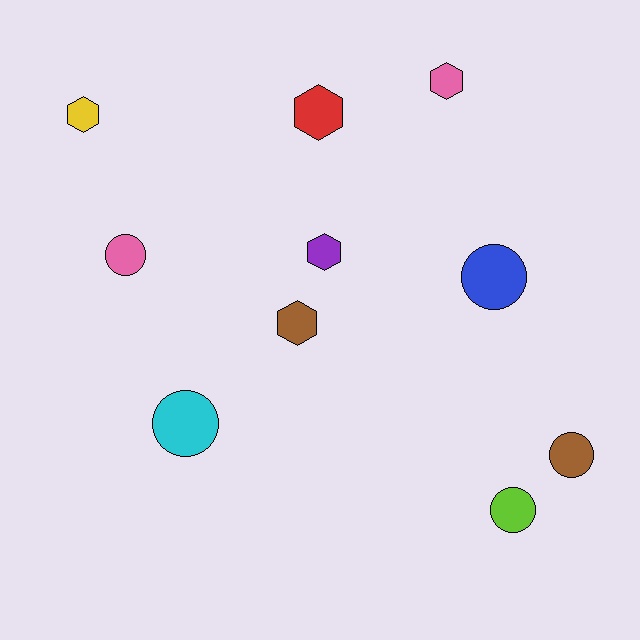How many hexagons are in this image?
There are 5 hexagons.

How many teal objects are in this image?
There are no teal objects.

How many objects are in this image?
There are 10 objects.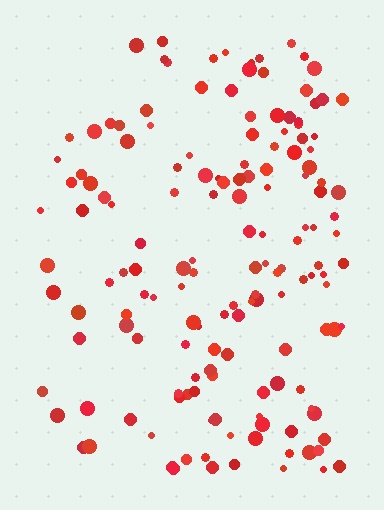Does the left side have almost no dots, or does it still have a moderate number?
Still a moderate number, just noticeably fewer than the right.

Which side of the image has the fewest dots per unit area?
The left.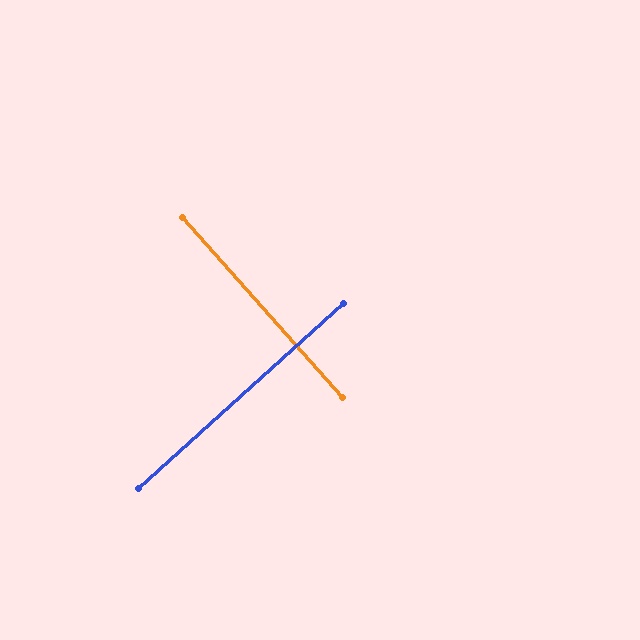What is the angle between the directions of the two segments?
Approximately 90 degrees.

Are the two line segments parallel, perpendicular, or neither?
Perpendicular — they meet at approximately 90°.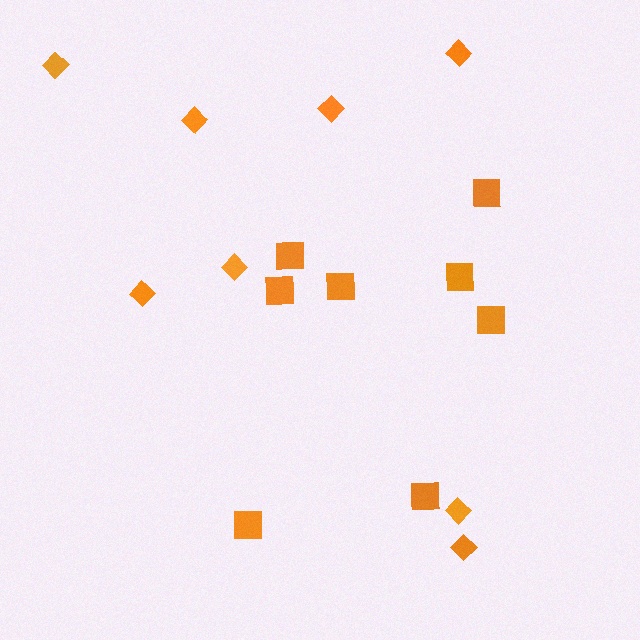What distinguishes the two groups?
There are 2 groups: one group of squares (8) and one group of diamonds (8).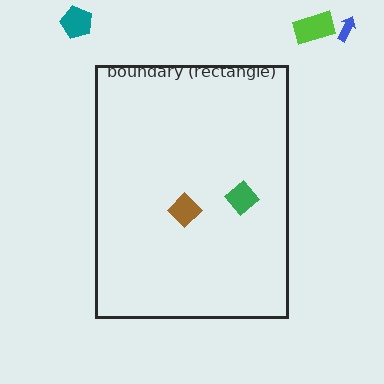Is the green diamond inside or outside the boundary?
Inside.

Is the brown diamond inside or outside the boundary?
Inside.